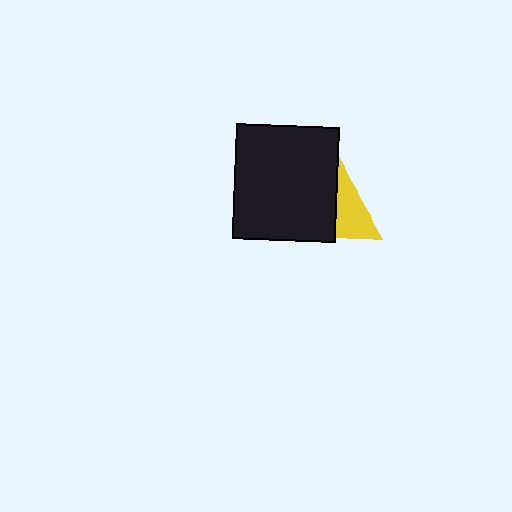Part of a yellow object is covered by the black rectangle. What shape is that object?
It is a triangle.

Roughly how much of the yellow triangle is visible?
About half of it is visible (roughly 46%).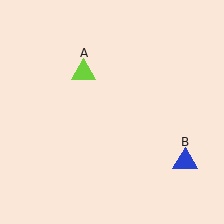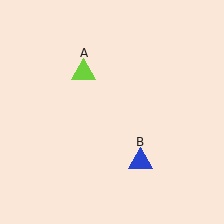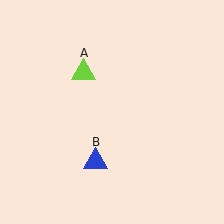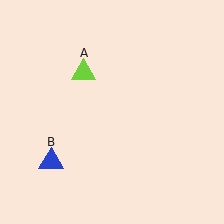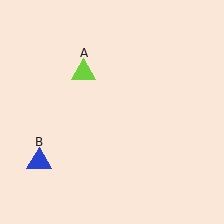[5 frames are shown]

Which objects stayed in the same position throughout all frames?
Lime triangle (object A) remained stationary.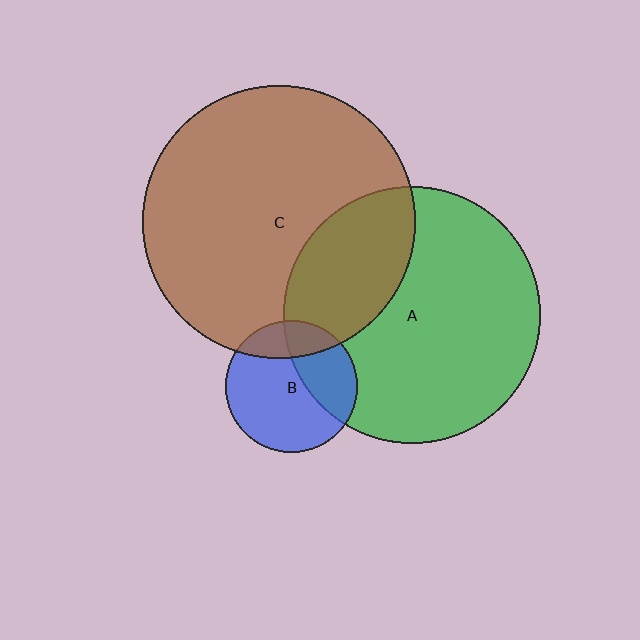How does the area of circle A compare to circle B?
Approximately 3.8 times.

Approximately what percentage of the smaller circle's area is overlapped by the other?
Approximately 35%.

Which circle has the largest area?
Circle C (brown).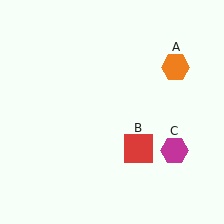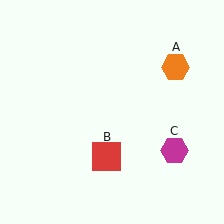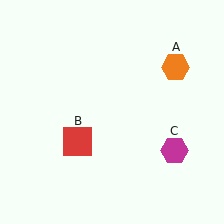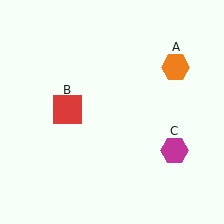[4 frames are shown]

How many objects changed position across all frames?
1 object changed position: red square (object B).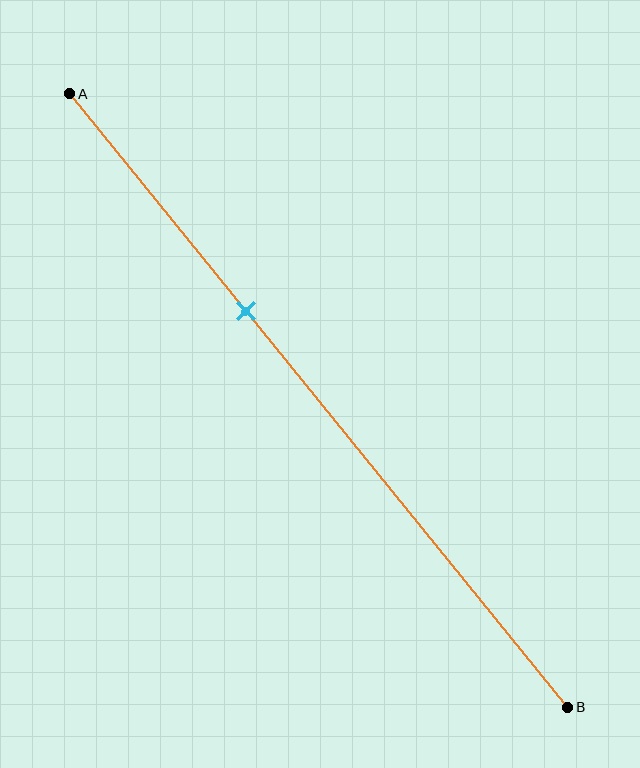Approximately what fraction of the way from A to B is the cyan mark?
The cyan mark is approximately 35% of the way from A to B.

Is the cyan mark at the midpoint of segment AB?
No, the mark is at about 35% from A, not at the 50% midpoint.